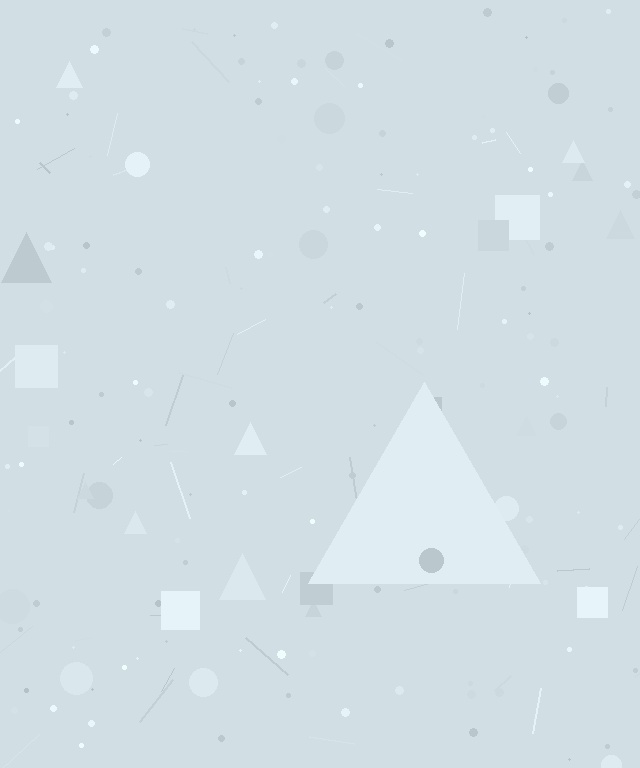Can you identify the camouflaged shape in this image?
The camouflaged shape is a triangle.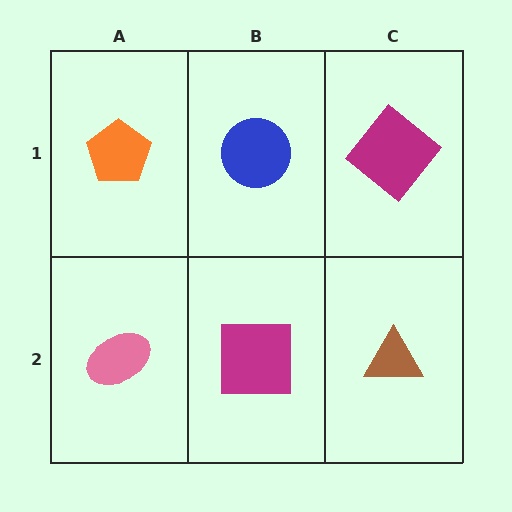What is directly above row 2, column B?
A blue circle.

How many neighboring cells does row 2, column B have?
3.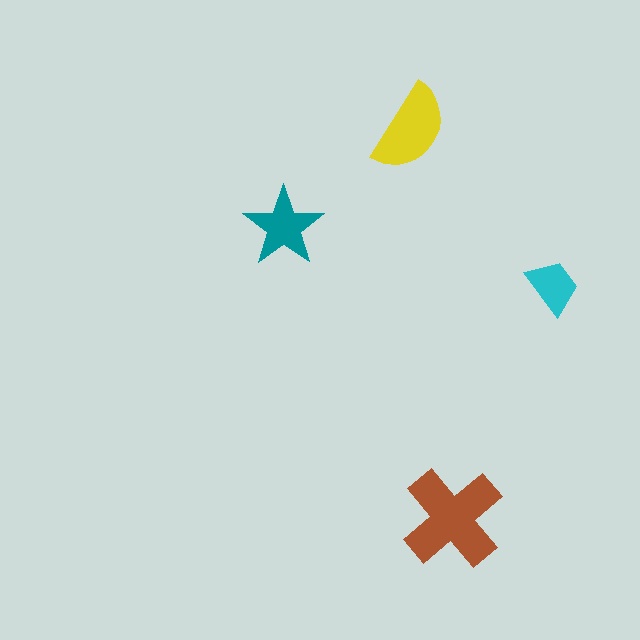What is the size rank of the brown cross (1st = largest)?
1st.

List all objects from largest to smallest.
The brown cross, the yellow semicircle, the teal star, the cyan trapezoid.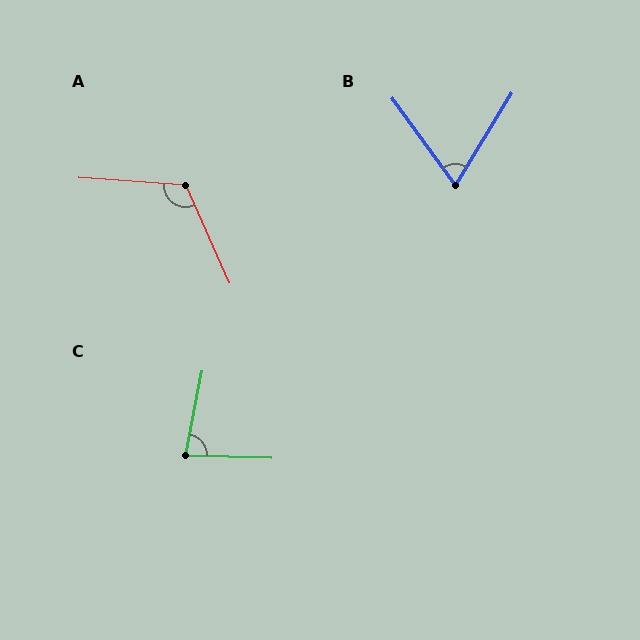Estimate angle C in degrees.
Approximately 80 degrees.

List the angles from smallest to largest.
B (67°), C (80°), A (118°).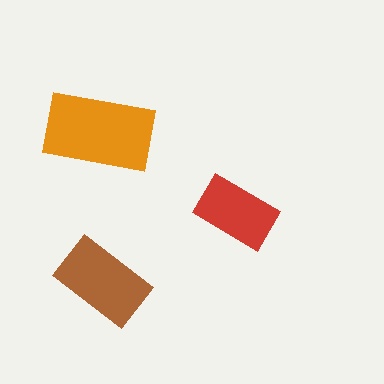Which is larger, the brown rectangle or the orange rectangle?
The orange one.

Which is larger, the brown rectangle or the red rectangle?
The brown one.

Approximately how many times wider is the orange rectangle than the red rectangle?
About 1.5 times wider.